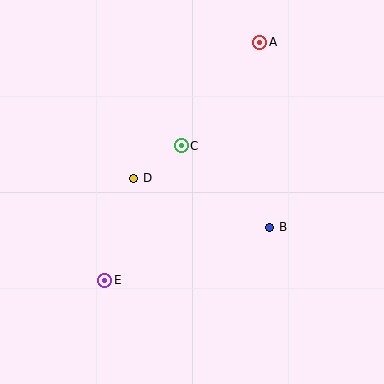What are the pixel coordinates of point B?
Point B is at (270, 227).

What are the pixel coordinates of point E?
Point E is at (105, 280).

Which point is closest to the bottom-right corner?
Point B is closest to the bottom-right corner.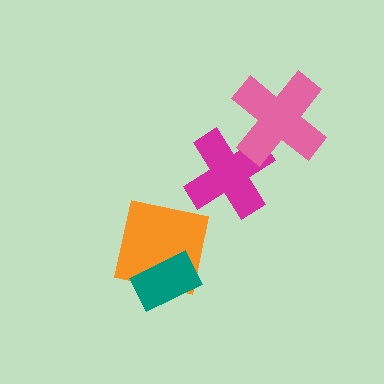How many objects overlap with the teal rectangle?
1 object overlaps with the teal rectangle.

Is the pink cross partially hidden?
No, no other shape covers it.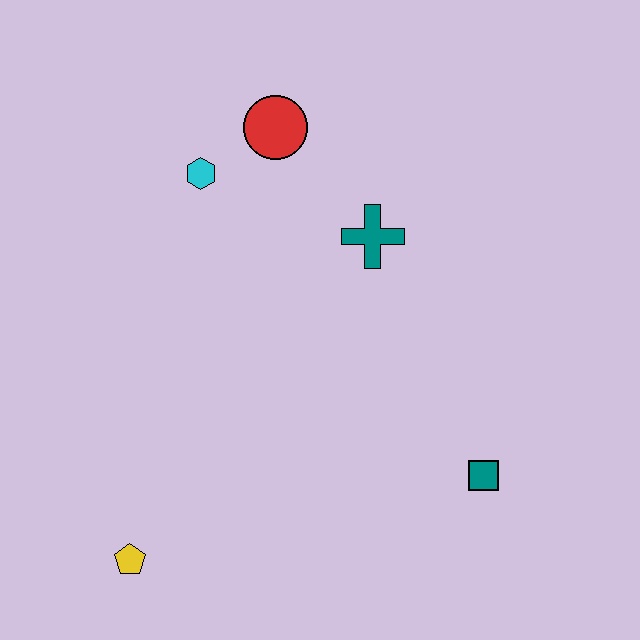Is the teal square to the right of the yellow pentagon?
Yes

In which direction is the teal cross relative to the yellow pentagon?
The teal cross is above the yellow pentagon.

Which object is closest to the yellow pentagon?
The teal square is closest to the yellow pentagon.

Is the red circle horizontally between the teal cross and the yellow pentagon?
Yes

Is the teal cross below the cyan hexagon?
Yes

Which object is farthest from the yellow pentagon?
The red circle is farthest from the yellow pentagon.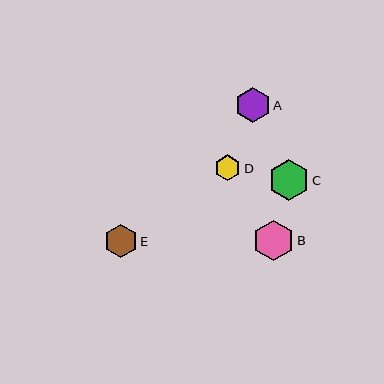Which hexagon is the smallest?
Hexagon D is the smallest with a size of approximately 26 pixels.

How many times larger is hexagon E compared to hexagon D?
Hexagon E is approximately 1.3 times the size of hexagon D.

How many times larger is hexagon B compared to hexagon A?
Hexagon B is approximately 1.2 times the size of hexagon A.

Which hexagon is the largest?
Hexagon B is the largest with a size of approximately 41 pixels.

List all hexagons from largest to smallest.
From largest to smallest: B, C, A, E, D.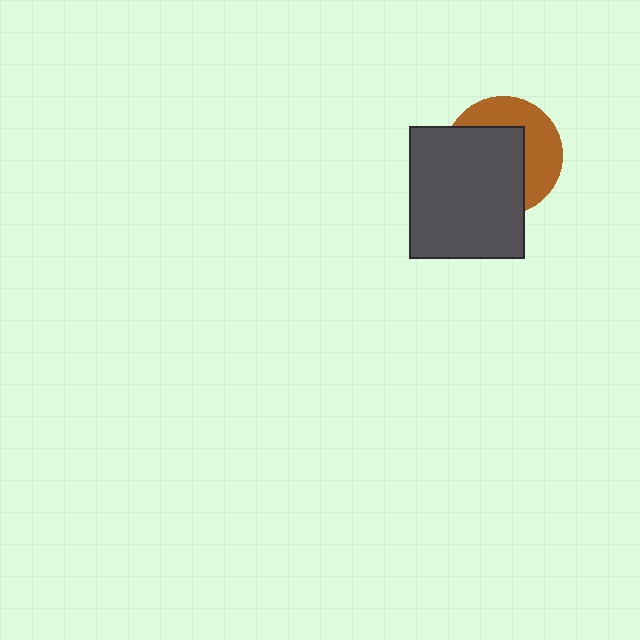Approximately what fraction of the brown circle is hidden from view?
Roughly 58% of the brown circle is hidden behind the dark gray rectangle.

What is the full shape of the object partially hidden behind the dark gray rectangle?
The partially hidden object is a brown circle.